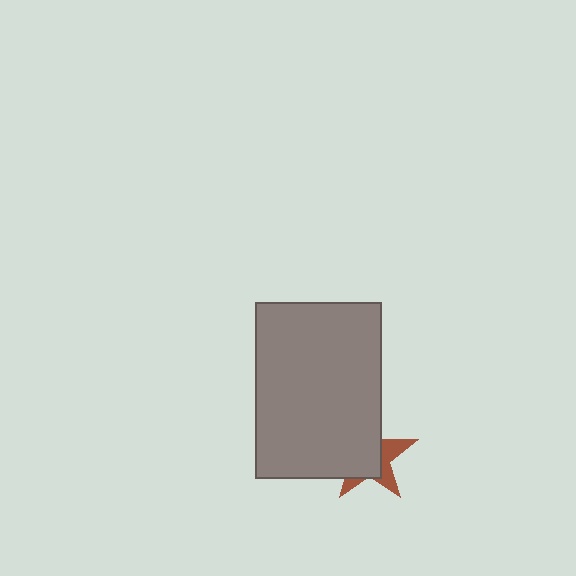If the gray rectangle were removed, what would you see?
You would see the complete brown star.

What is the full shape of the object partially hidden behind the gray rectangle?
The partially hidden object is a brown star.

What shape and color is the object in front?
The object in front is a gray rectangle.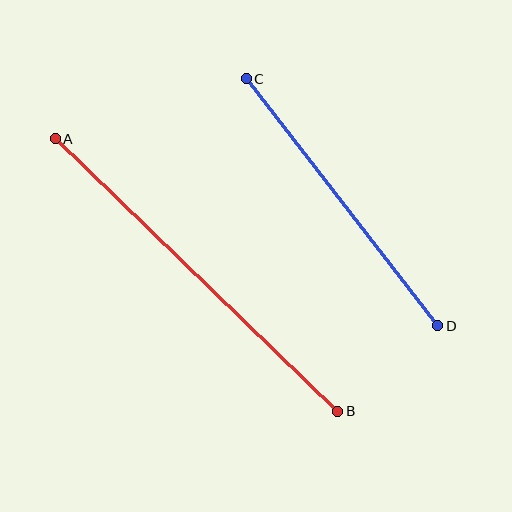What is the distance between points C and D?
The distance is approximately 313 pixels.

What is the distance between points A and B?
The distance is approximately 393 pixels.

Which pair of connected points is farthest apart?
Points A and B are farthest apart.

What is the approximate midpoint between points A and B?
The midpoint is at approximately (197, 275) pixels.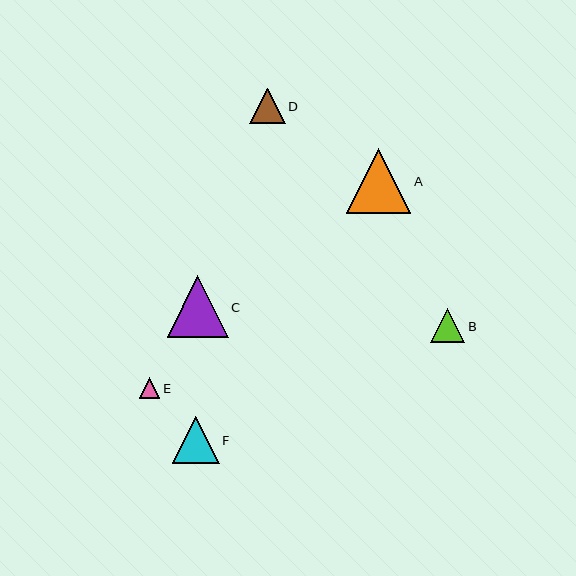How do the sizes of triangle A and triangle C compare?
Triangle A and triangle C are approximately the same size.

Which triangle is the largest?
Triangle A is the largest with a size of approximately 65 pixels.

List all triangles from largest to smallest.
From largest to smallest: A, C, F, D, B, E.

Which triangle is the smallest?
Triangle E is the smallest with a size of approximately 20 pixels.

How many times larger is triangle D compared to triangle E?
Triangle D is approximately 1.8 times the size of triangle E.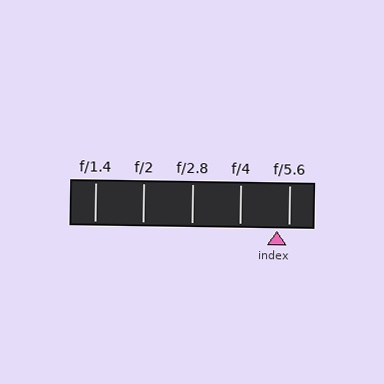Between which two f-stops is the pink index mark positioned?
The index mark is between f/4 and f/5.6.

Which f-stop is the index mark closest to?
The index mark is closest to f/5.6.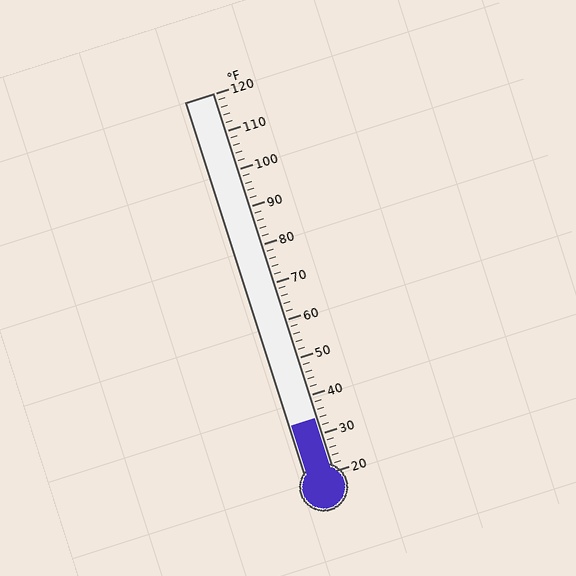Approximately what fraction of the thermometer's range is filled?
The thermometer is filled to approximately 15% of its range.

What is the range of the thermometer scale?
The thermometer scale ranges from 20°F to 120°F.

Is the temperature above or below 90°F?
The temperature is below 90°F.